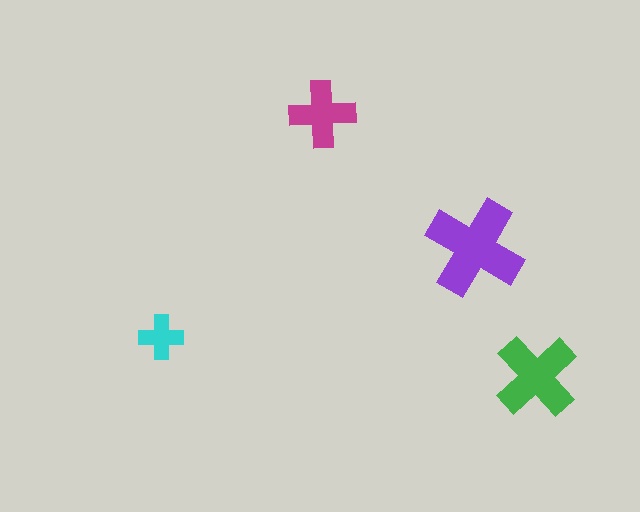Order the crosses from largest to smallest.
the purple one, the green one, the magenta one, the cyan one.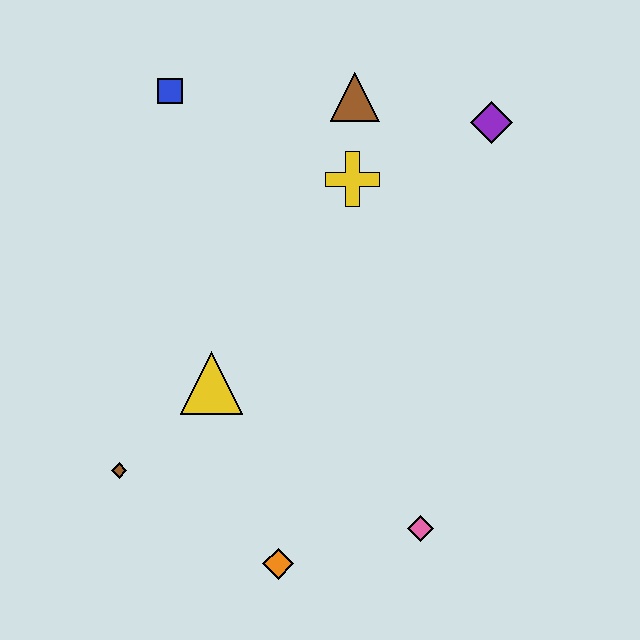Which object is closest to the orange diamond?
The pink diamond is closest to the orange diamond.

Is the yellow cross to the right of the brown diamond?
Yes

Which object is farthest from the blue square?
The pink diamond is farthest from the blue square.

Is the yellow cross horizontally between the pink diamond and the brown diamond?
Yes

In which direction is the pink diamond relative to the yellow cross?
The pink diamond is below the yellow cross.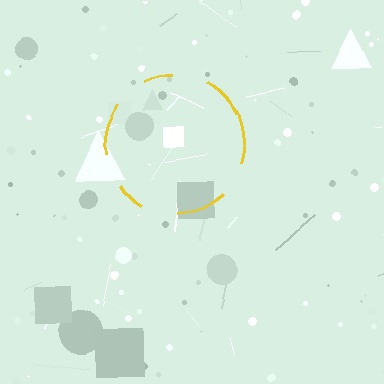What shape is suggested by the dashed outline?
The dashed outline suggests a circle.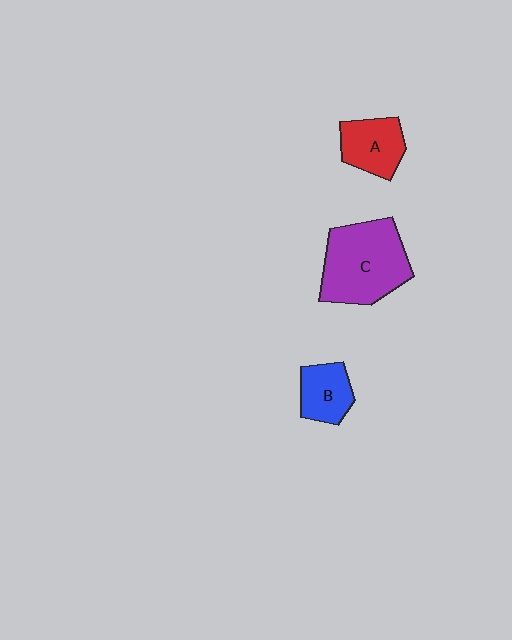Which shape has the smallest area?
Shape B (blue).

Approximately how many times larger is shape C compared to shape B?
Approximately 2.2 times.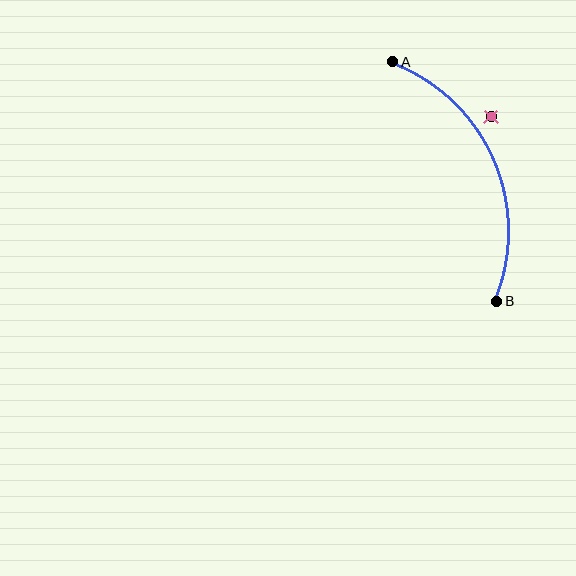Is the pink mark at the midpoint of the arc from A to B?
No — the pink mark does not lie on the arc at all. It sits slightly outside the curve.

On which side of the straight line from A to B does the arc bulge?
The arc bulges to the right of the straight line connecting A and B.